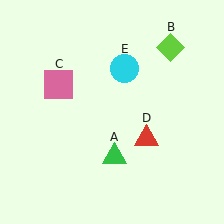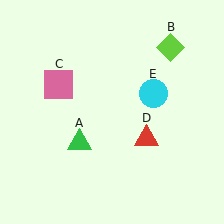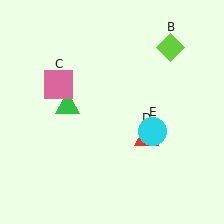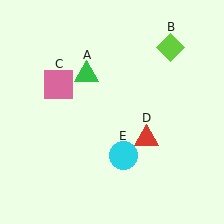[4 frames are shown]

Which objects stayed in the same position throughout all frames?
Lime diamond (object B) and pink square (object C) and red triangle (object D) remained stationary.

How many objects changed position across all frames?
2 objects changed position: green triangle (object A), cyan circle (object E).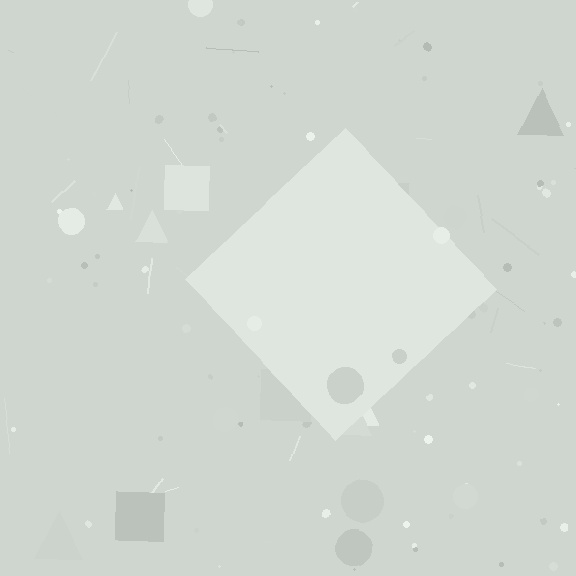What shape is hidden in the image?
A diamond is hidden in the image.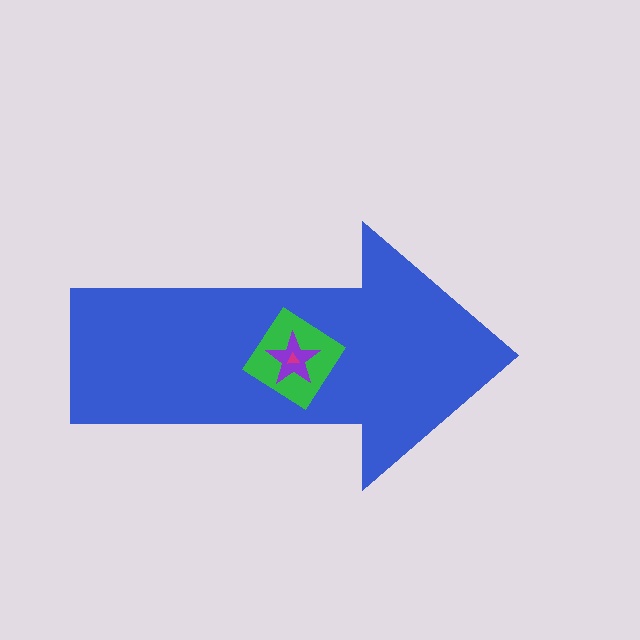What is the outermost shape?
The blue arrow.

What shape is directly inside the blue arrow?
The green diamond.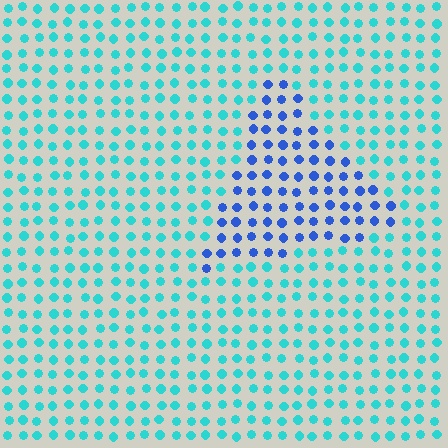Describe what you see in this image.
The image is filled with small cyan elements in a uniform arrangement. A triangle-shaped region is visible where the elements are tinted to a slightly different hue, forming a subtle color boundary.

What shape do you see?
I see a triangle.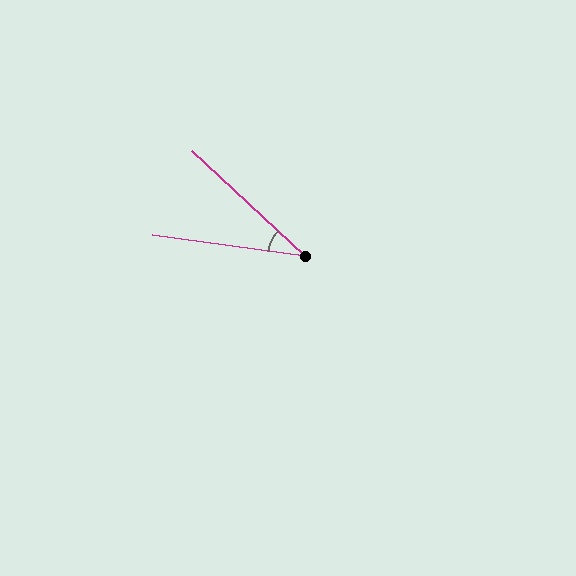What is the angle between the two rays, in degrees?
Approximately 35 degrees.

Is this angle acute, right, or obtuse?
It is acute.